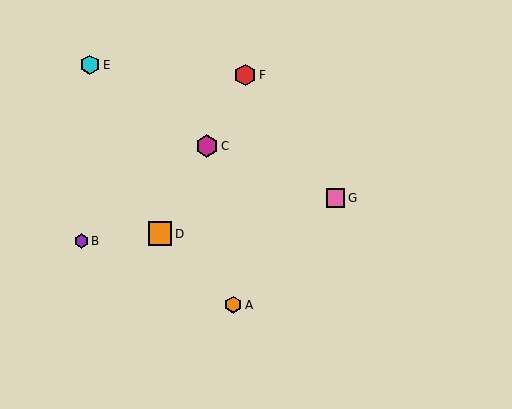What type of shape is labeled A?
Shape A is an orange hexagon.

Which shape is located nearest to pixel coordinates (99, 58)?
The cyan hexagon (labeled E) at (90, 65) is nearest to that location.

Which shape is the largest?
The orange square (labeled D) is the largest.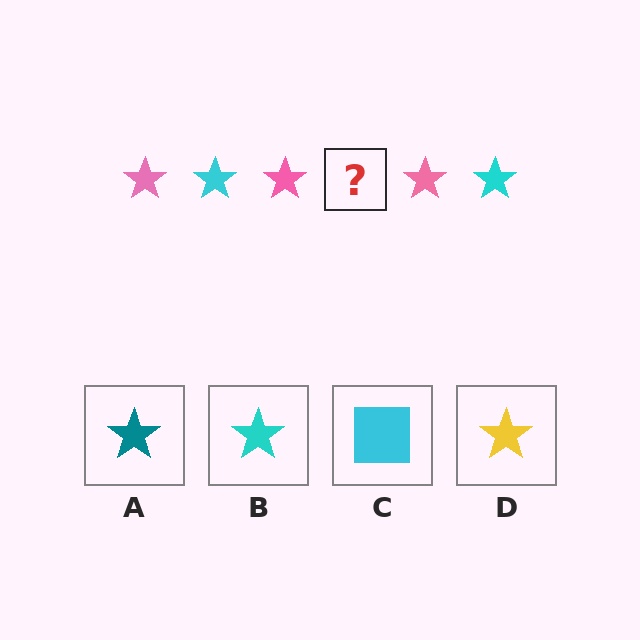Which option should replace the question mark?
Option B.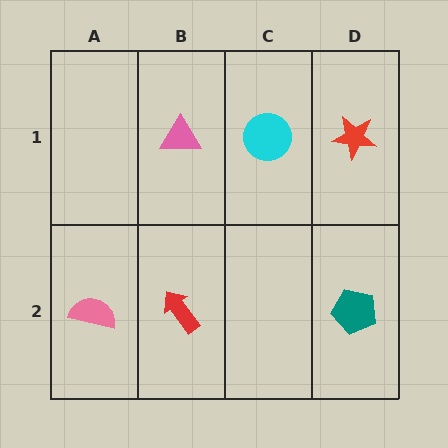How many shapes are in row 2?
3 shapes.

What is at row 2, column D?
A teal pentagon.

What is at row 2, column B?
A red arrow.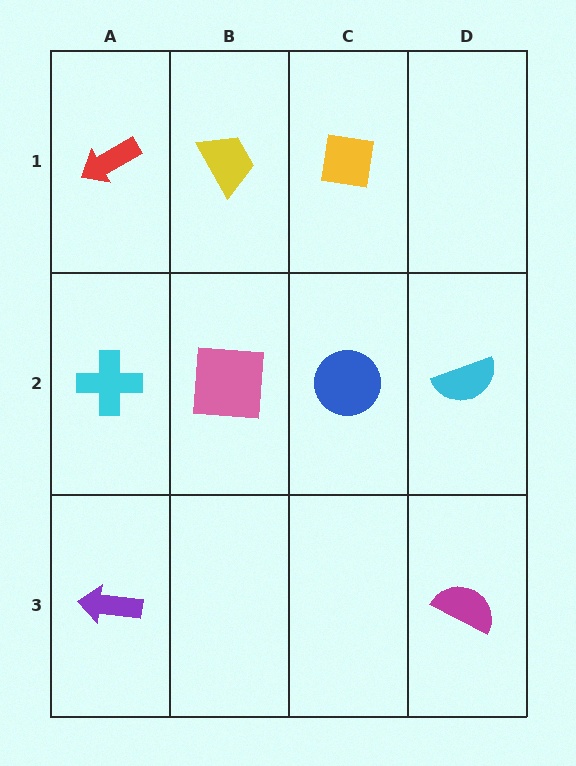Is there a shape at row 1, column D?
No, that cell is empty.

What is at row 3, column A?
A purple arrow.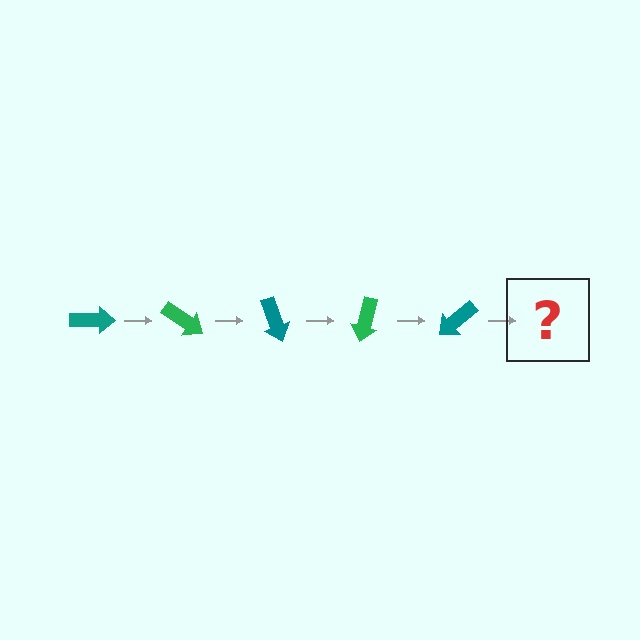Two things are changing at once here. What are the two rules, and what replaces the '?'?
The two rules are that it rotates 35 degrees each step and the color cycles through teal and green. The '?' should be a green arrow, rotated 175 degrees from the start.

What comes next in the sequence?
The next element should be a green arrow, rotated 175 degrees from the start.